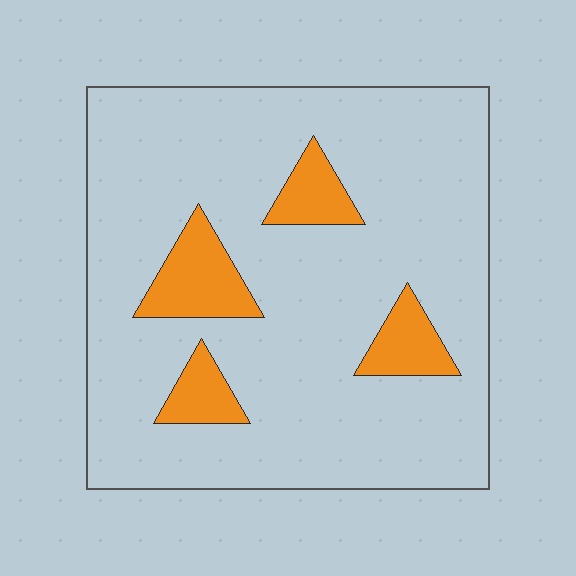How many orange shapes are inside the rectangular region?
4.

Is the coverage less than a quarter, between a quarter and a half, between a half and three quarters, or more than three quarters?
Less than a quarter.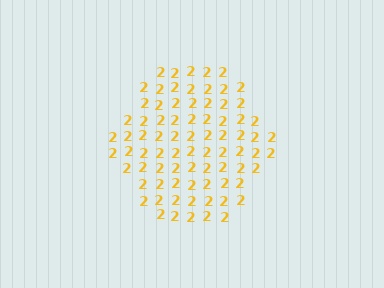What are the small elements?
The small elements are digit 2's.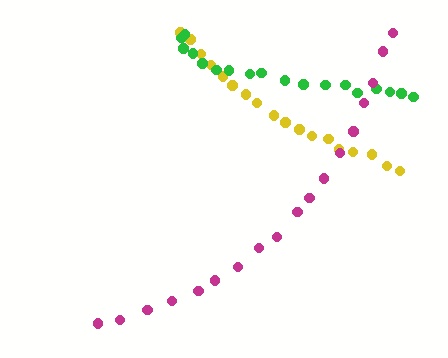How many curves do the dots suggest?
There are 3 distinct paths.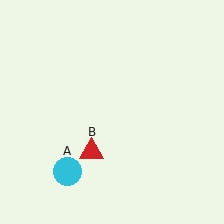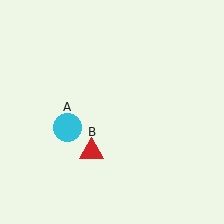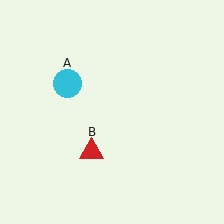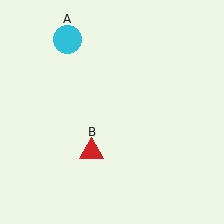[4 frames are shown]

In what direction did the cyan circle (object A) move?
The cyan circle (object A) moved up.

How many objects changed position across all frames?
1 object changed position: cyan circle (object A).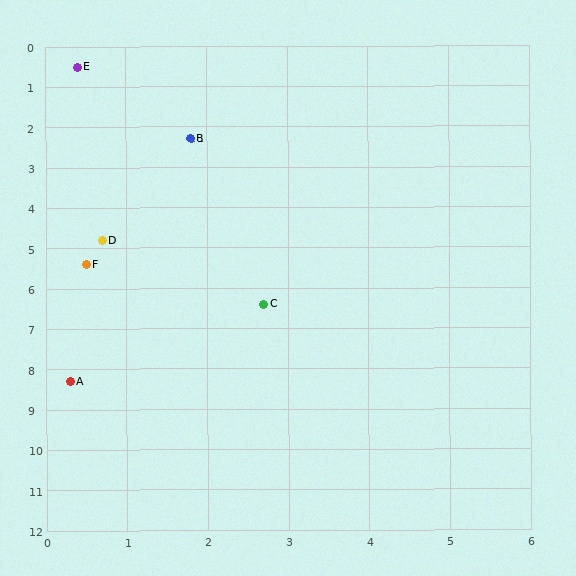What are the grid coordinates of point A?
Point A is at approximately (0.3, 8.3).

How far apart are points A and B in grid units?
Points A and B are about 6.2 grid units apart.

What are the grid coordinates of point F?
Point F is at approximately (0.5, 5.4).